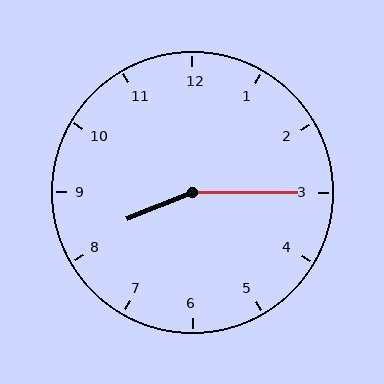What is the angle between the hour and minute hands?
Approximately 158 degrees.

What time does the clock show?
8:15.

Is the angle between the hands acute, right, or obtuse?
It is obtuse.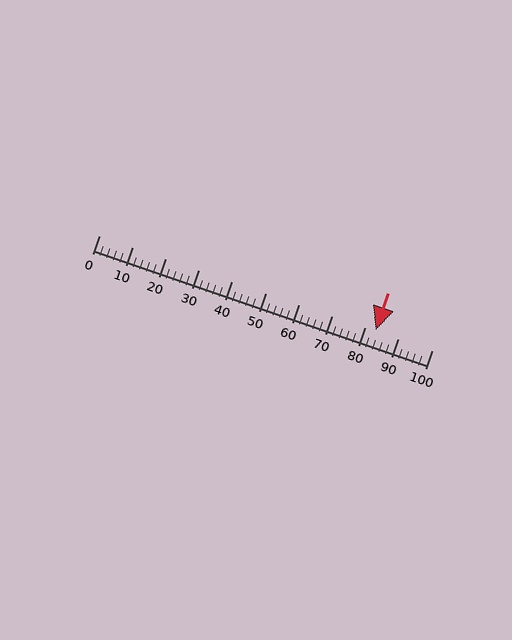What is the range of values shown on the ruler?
The ruler shows values from 0 to 100.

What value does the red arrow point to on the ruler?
The red arrow points to approximately 83.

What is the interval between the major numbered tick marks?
The major tick marks are spaced 10 units apart.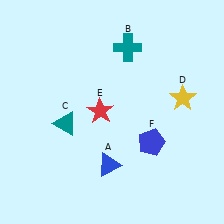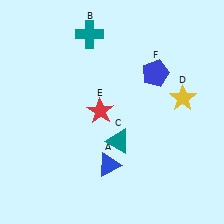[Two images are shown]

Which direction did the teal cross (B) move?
The teal cross (B) moved left.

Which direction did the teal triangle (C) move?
The teal triangle (C) moved right.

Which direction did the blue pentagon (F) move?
The blue pentagon (F) moved up.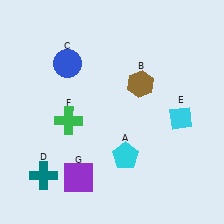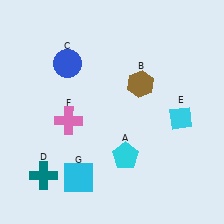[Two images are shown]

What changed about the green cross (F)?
In Image 1, F is green. In Image 2, it changed to pink.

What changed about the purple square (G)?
In Image 1, G is purple. In Image 2, it changed to cyan.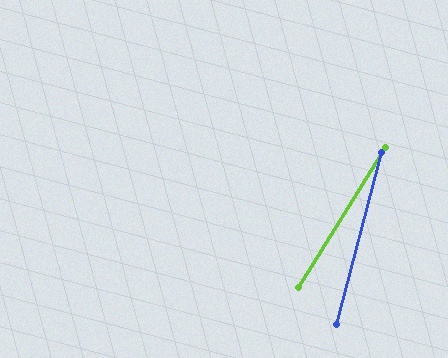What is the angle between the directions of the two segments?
Approximately 17 degrees.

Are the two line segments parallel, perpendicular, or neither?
Neither parallel nor perpendicular — they differ by about 17°.